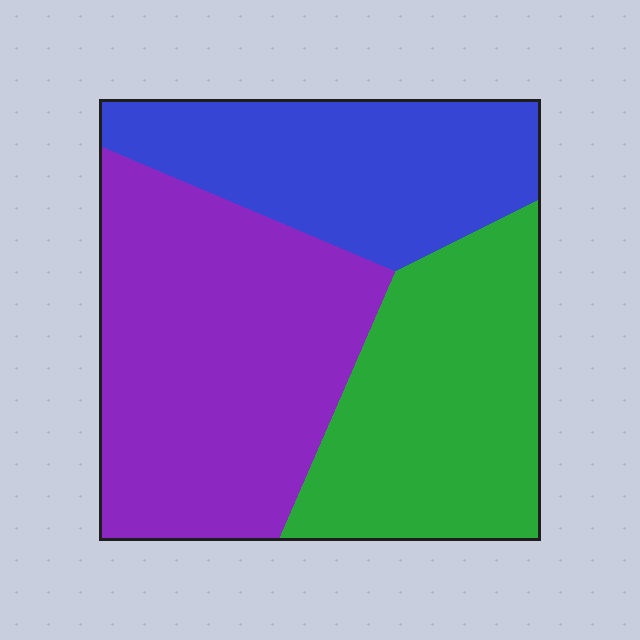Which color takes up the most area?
Purple, at roughly 40%.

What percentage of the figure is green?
Green takes up between a sixth and a third of the figure.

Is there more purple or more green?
Purple.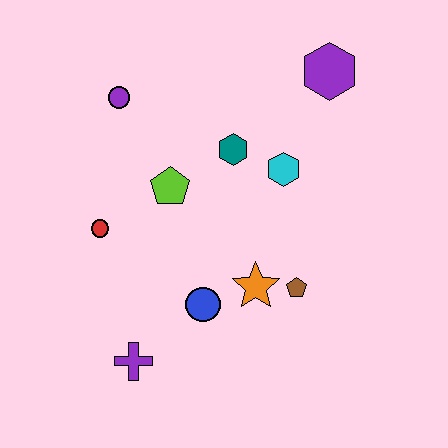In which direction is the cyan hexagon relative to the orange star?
The cyan hexagon is above the orange star.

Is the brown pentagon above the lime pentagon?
No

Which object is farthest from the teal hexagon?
The purple cross is farthest from the teal hexagon.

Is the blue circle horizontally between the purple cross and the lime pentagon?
No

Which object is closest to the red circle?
The lime pentagon is closest to the red circle.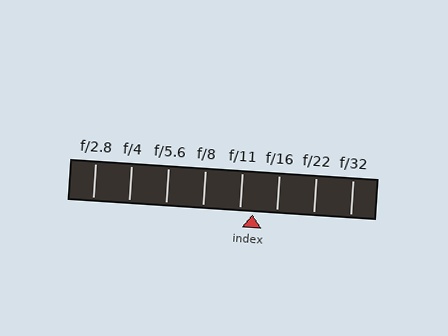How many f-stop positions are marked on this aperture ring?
There are 8 f-stop positions marked.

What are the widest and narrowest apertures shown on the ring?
The widest aperture shown is f/2.8 and the narrowest is f/32.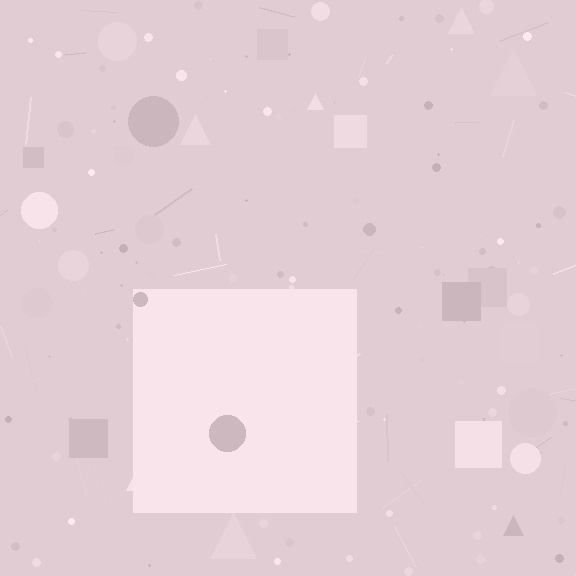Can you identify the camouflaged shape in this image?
The camouflaged shape is a square.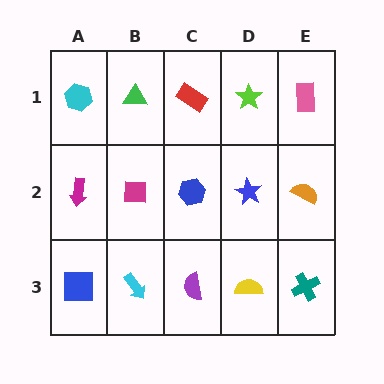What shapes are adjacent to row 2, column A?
A cyan hexagon (row 1, column A), a blue square (row 3, column A), a magenta square (row 2, column B).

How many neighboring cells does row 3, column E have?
2.